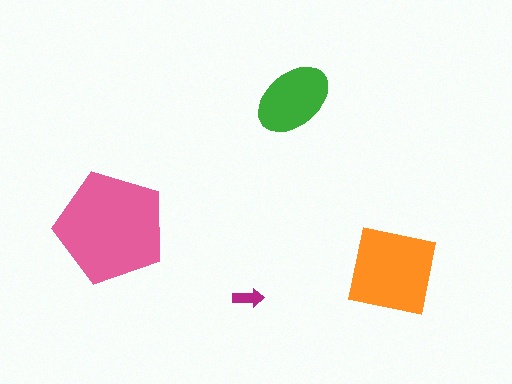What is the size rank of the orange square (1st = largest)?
2nd.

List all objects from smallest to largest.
The magenta arrow, the green ellipse, the orange square, the pink pentagon.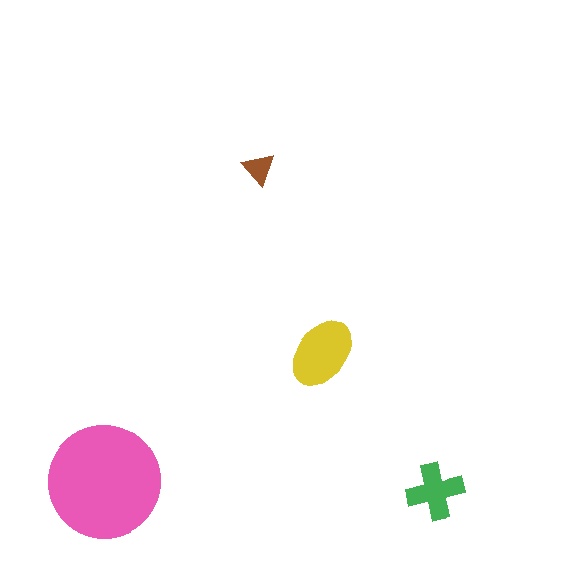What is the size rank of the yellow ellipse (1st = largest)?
2nd.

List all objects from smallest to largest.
The brown triangle, the green cross, the yellow ellipse, the pink circle.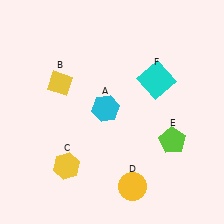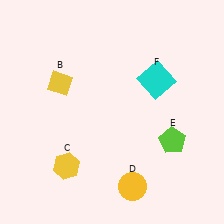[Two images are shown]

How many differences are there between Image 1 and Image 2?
There is 1 difference between the two images.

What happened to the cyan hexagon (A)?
The cyan hexagon (A) was removed in Image 2. It was in the top-left area of Image 1.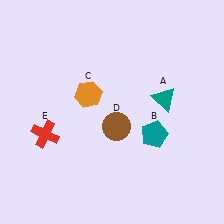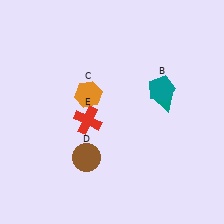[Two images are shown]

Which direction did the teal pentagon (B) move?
The teal pentagon (B) moved up.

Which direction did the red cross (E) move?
The red cross (E) moved right.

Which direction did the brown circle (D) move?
The brown circle (D) moved down.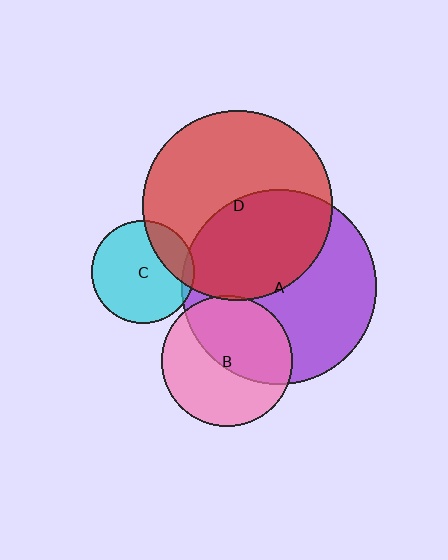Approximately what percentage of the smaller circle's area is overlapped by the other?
Approximately 20%.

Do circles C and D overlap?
Yes.